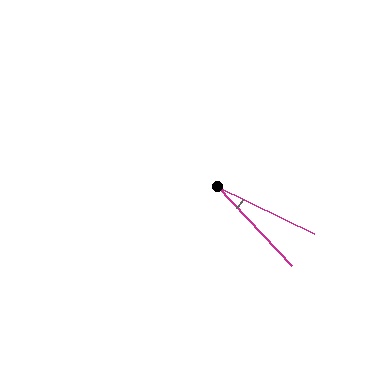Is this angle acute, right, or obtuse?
It is acute.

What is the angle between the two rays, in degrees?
Approximately 21 degrees.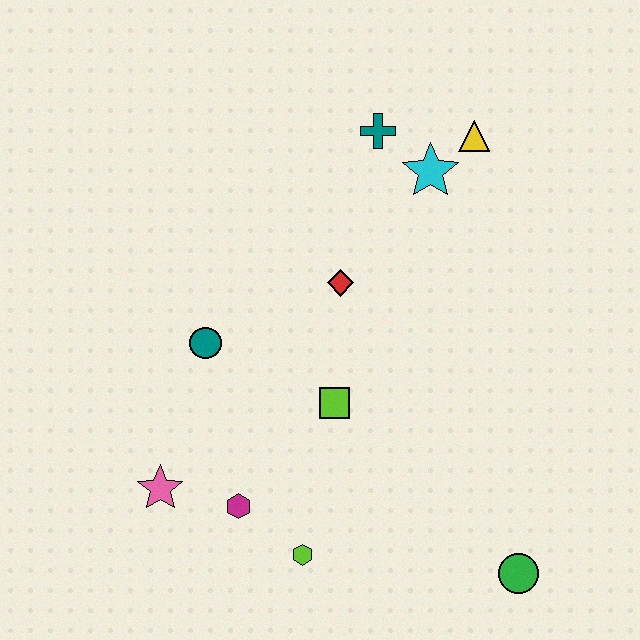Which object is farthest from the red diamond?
The green circle is farthest from the red diamond.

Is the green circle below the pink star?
Yes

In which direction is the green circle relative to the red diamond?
The green circle is below the red diamond.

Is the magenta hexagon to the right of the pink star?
Yes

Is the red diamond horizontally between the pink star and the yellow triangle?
Yes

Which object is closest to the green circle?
The lime hexagon is closest to the green circle.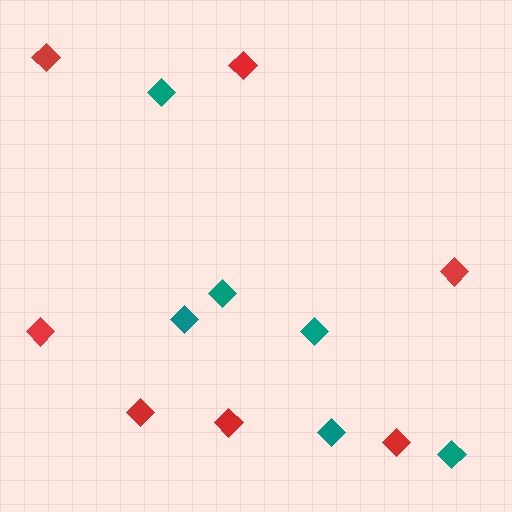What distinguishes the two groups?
There are 2 groups: one group of red diamonds (7) and one group of teal diamonds (6).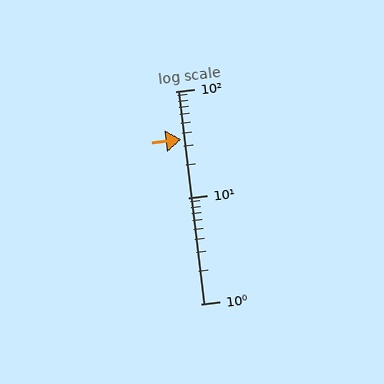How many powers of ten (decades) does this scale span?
The scale spans 2 decades, from 1 to 100.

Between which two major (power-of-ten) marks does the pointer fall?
The pointer is between 10 and 100.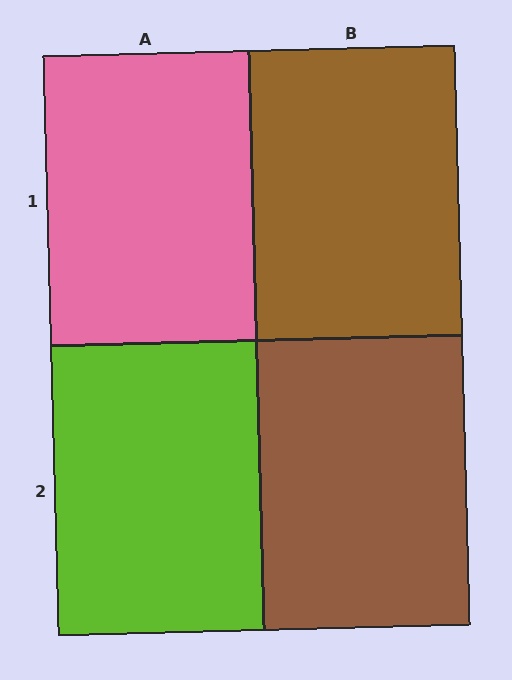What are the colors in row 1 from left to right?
Pink, brown.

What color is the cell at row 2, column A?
Lime.